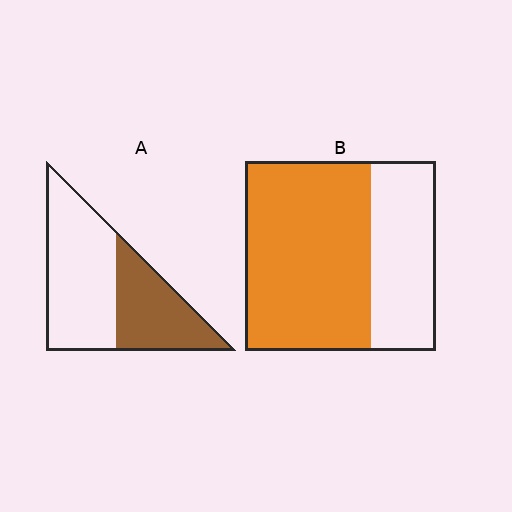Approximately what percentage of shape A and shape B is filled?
A is approximately 40% and B is approximately 65%.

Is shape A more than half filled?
No.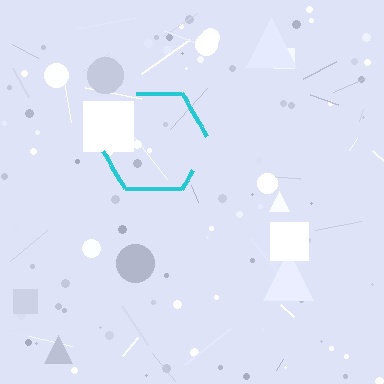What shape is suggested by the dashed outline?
The dashed outline suggests a hexagon.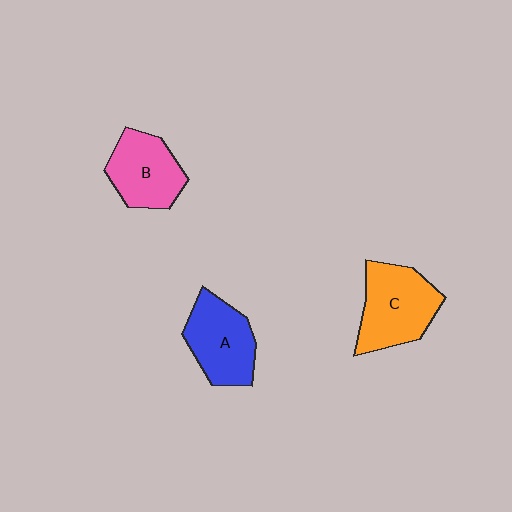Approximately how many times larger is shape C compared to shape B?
Approximately 1.2 times.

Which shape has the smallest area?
Shape B (pink).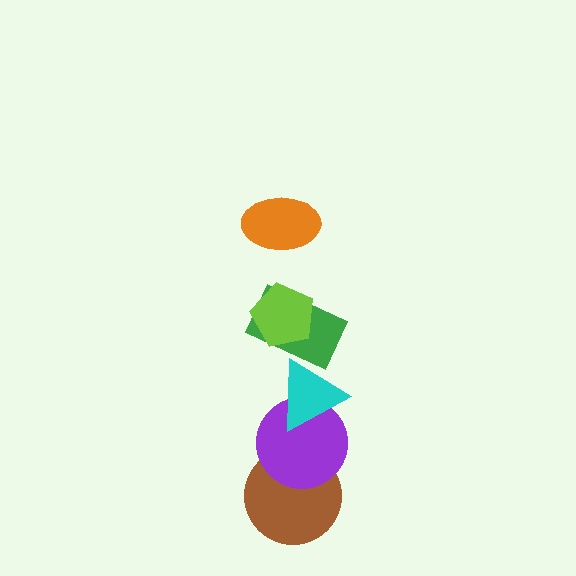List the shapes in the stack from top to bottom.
From top to bottom: the orange ellipse, the lime pentagon, the green rectangle, the cyan triangle, the purple circle, the brown circle.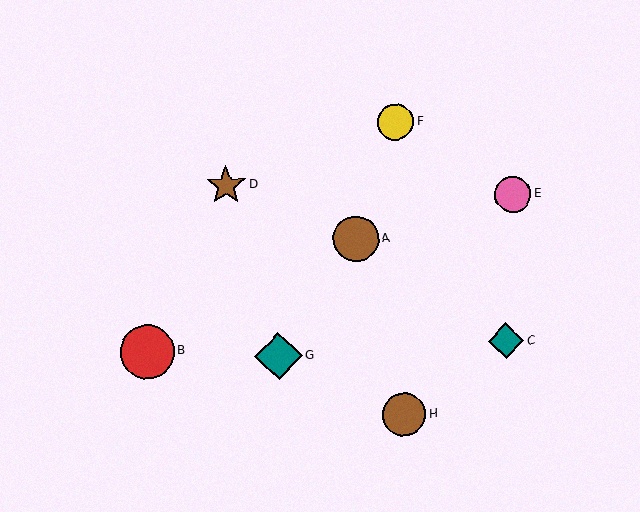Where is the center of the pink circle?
The center of the pink circle is at (513, 194).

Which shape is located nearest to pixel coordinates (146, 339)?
The red circle (labeled B) at (147, 352) is nearest to that location.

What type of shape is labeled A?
Shape A is a brown circle.